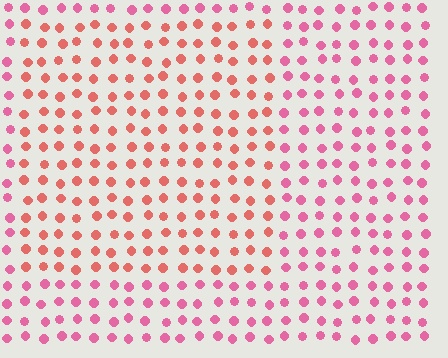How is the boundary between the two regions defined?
The boundary is defined purely by a slight shift in hue (about 30 degrees). Spacing, size, and orientation are identical on both sides.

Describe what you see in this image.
The image is filled with small pink elements in a uniform arrangement. A rectangle-shaped region is visible where the elements are tinted to a slightly different hue, forming a subtle color boundary.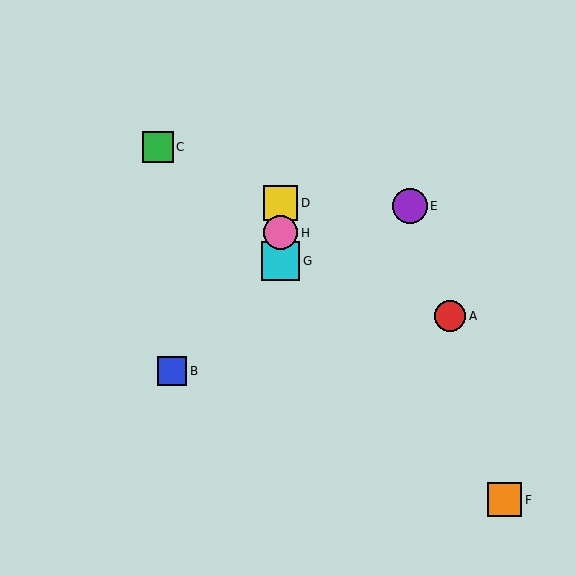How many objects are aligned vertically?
3 objects (D, G, H) are aligned vertically.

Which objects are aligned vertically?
Objects D, G, H are aligned vertically.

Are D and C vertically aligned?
No, D is at x≈281 and C is at x≈158.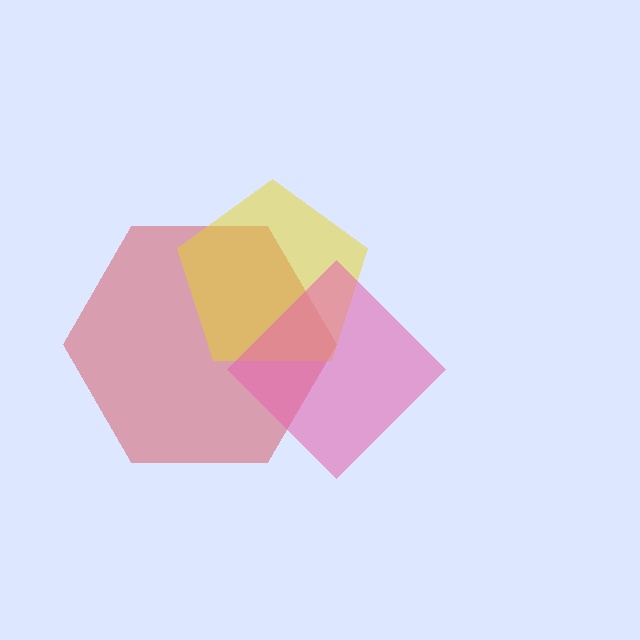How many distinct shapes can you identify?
There are 3 distinct shapes: a red hexagon, a yellow pentagon, a pink diamond.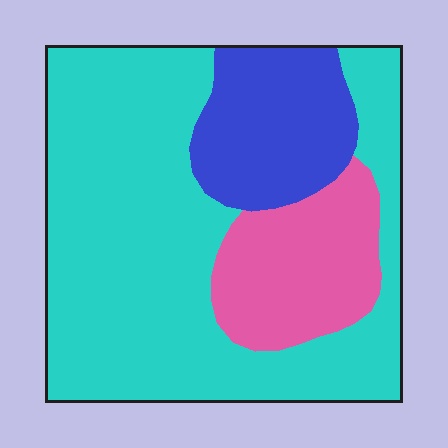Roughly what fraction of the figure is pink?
Pink takes up less than a quarter of the figure.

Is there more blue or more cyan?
Cyan.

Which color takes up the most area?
Cyan, at roughly 65%.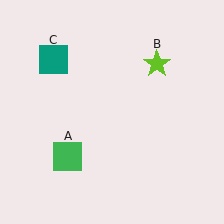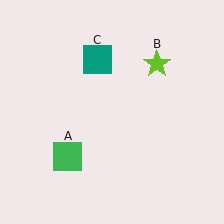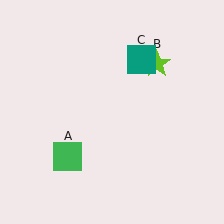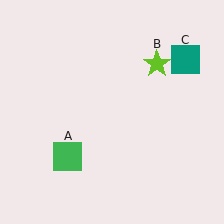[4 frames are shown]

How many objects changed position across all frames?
1 object changed position: teal square (object C).